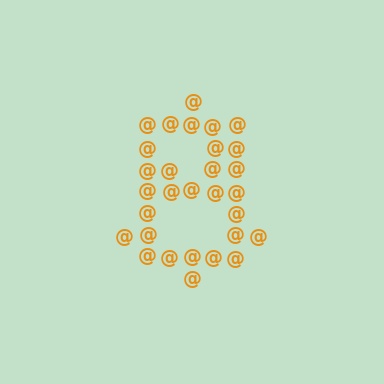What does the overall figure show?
The overall figure shows the digit 8.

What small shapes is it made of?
It is made of small at signs.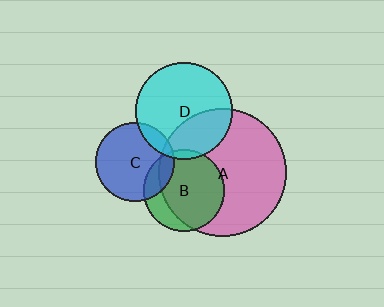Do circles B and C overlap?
Yes.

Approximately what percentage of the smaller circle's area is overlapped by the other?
Approximately 20%.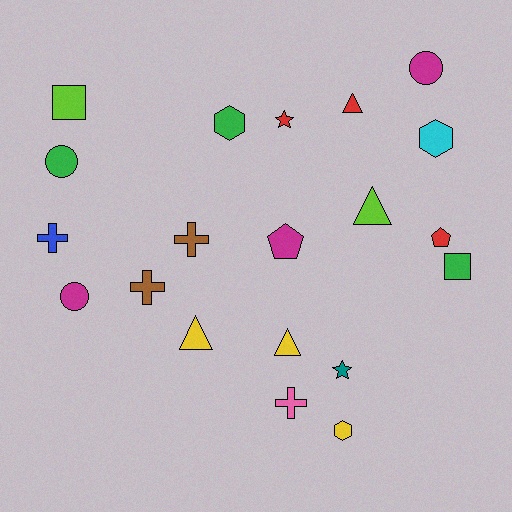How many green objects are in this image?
There are 3 green objects.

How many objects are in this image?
There are 20 objects.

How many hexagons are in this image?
There are 3 hexagons.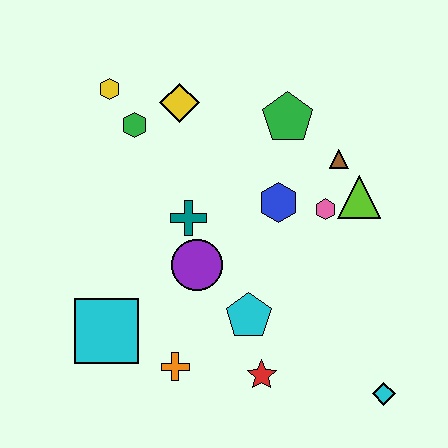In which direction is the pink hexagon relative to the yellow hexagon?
The pink hexagon is to the right of the yellow hexagon.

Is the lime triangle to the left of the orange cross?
No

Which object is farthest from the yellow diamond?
The cyan diamond is farthest from the yellow diamond.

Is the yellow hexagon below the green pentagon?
No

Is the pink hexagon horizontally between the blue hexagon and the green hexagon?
No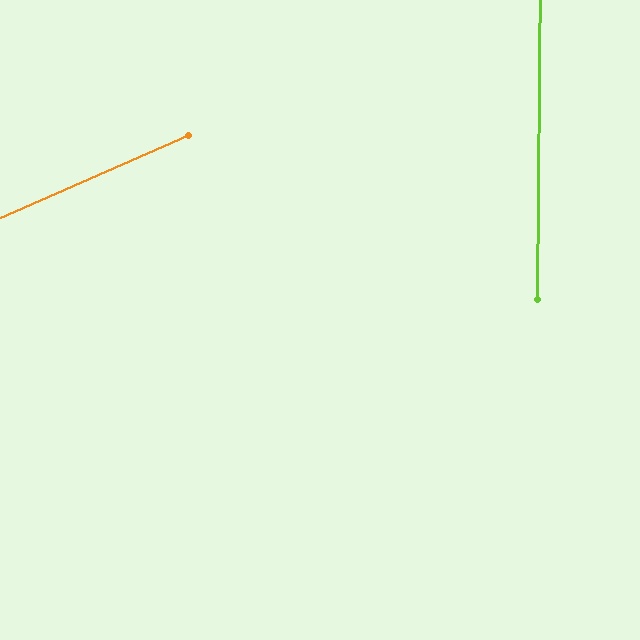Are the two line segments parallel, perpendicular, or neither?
Neither parallel nor perpendicular — they differ by about 66°.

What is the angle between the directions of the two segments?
Approximately 66 degrees.